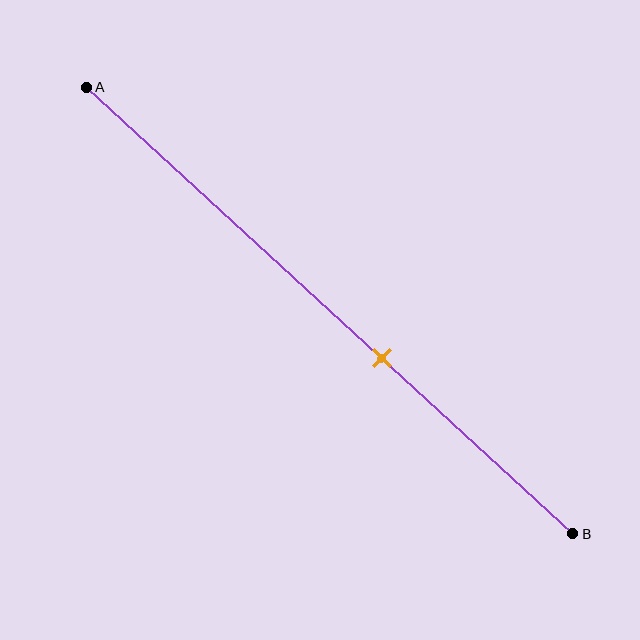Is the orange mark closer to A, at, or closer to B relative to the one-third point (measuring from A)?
The orange mark is closer to point B than the one-third point of segment AB.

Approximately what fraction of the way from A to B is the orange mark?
The orange mark is approximately 60% of the way from A to B.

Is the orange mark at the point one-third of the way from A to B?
No, the mark is at about 60% from A, not at the 33% one-third point.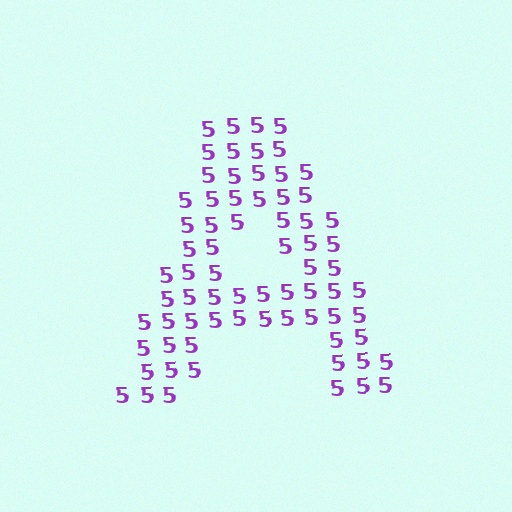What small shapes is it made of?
It is made of small digit 5's.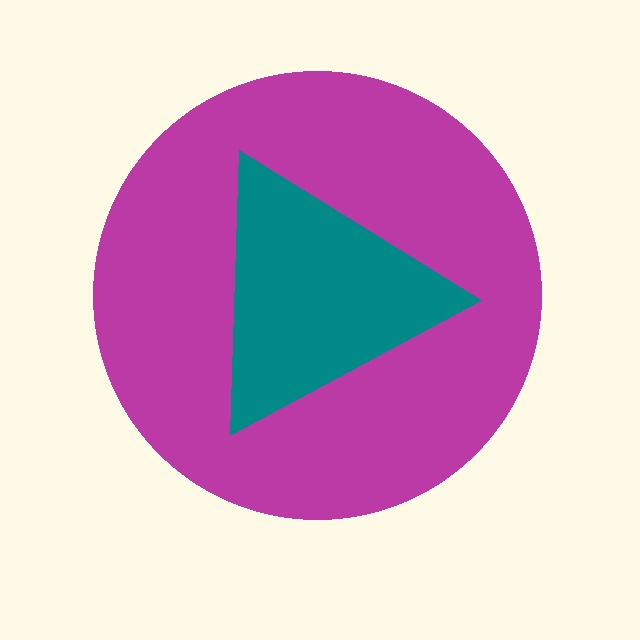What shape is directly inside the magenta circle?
The teal triangle.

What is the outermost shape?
The magenta circle.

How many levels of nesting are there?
2.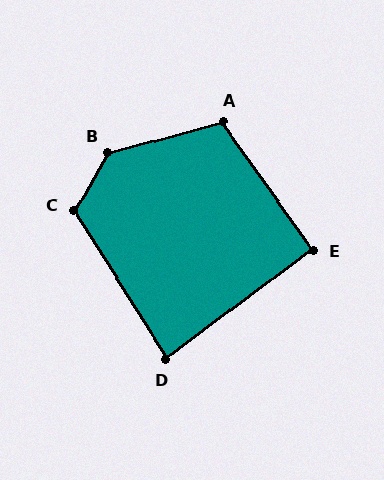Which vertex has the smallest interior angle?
D, at approximately 85 degrees.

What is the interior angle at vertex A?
Approximately 111 degrees (obtuse).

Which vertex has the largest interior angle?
B, at approximately 134 degrees.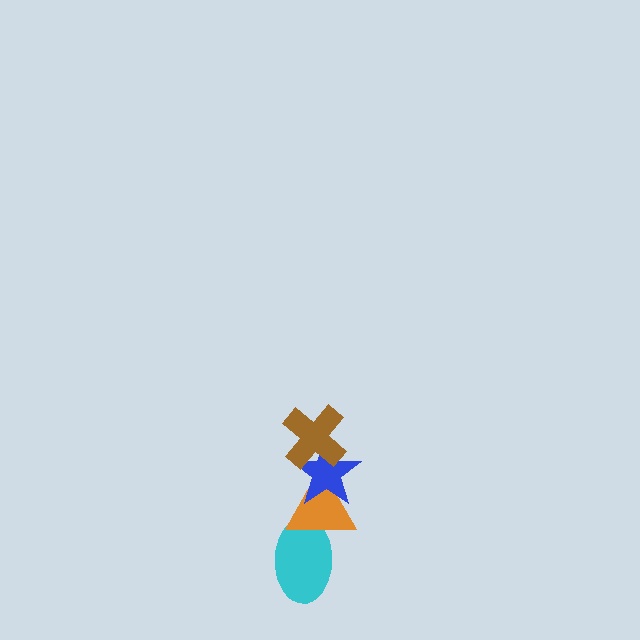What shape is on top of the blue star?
The brown cross is on top of the blue star.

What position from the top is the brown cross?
The brown cross is 1st from the top.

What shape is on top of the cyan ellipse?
The orange triangle is on top of the cyan ellipse.